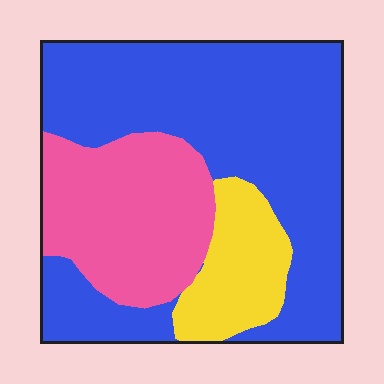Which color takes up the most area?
Blue, at roughly 60%.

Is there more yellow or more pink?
Pink.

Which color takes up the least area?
Yellow, at roughly 15%.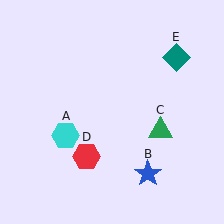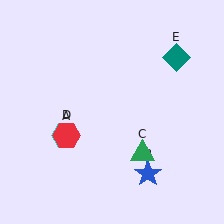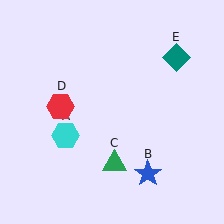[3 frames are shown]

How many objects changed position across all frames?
2 objects changed position: green triangle (object C), red hexagon (object D).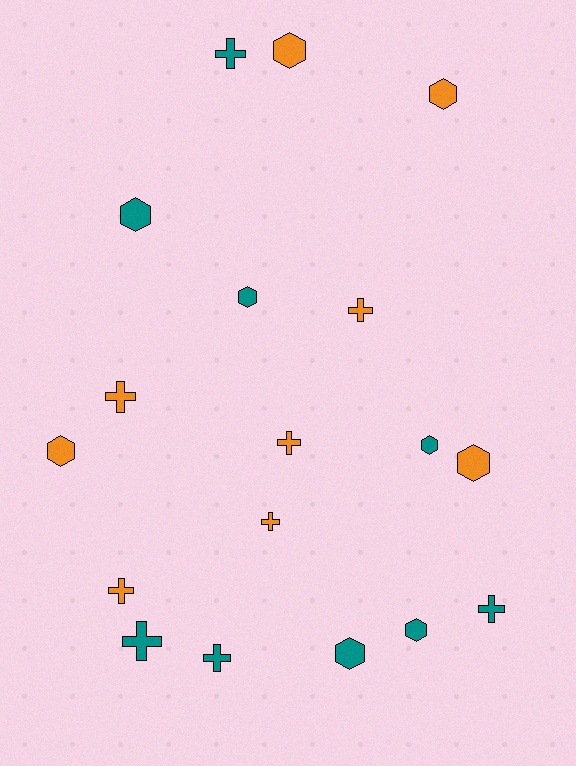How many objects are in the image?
There are 18 objects.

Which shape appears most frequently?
Cross, with 9 objects.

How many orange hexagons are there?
There are 4 orange hexagons.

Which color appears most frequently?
Orange, with 9 objects.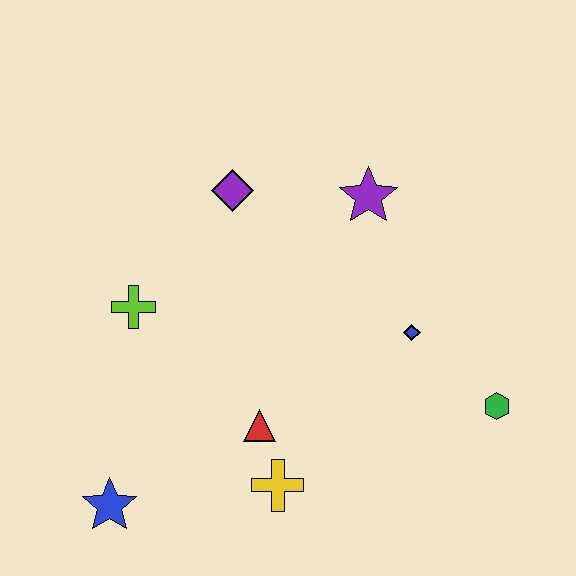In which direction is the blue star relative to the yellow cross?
The blue star is to the left of the yellow cross.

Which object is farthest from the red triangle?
The purple star is farthest from the red triangle.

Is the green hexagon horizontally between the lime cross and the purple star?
No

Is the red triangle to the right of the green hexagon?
No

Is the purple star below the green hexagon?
No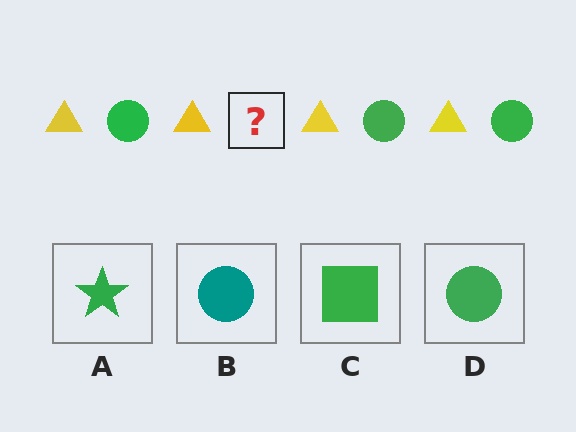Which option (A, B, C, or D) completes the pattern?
D.